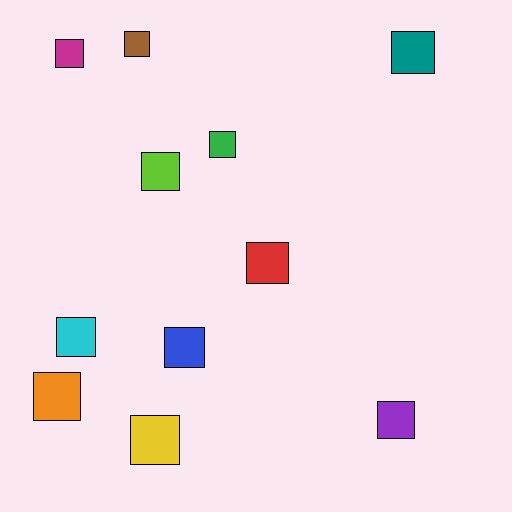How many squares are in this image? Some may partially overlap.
There are 11 squares.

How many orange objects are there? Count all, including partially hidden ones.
There is 1 orange object.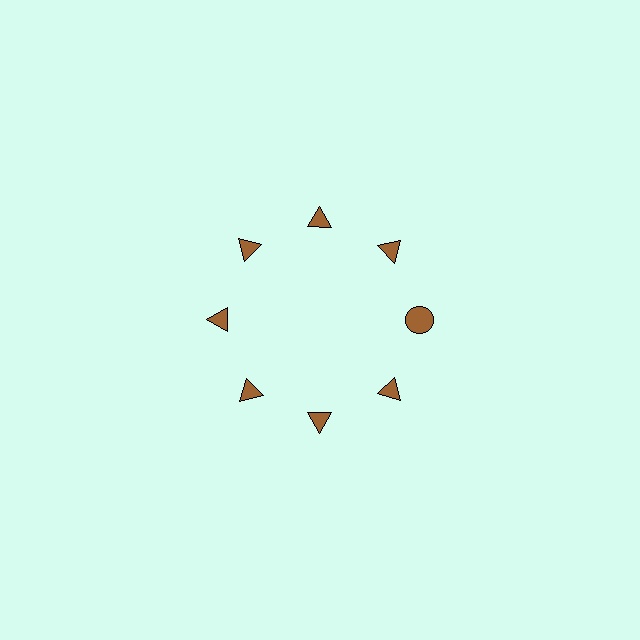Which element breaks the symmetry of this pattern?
The brown circle at roughly the 3 o'clock position breaks the symmetry. All other shapes are brown triangles.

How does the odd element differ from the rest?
It has a different shape: circle instead of triangle.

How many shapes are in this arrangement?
There are 8 shapes arranged in a ring pattern.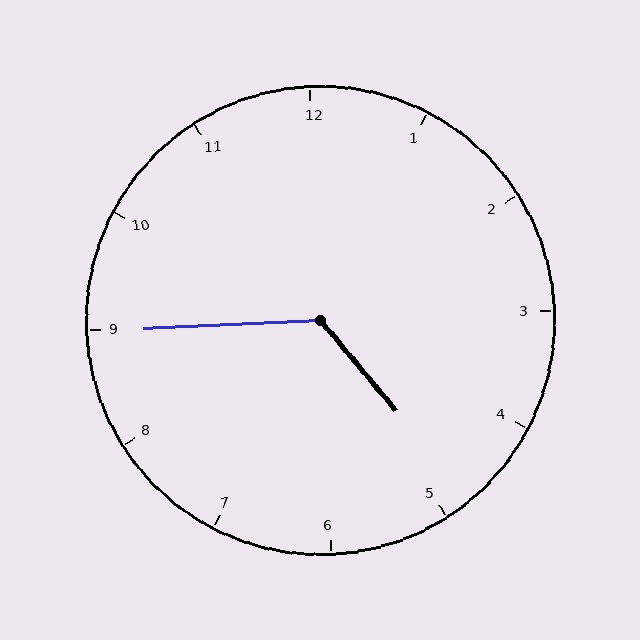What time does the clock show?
4:45.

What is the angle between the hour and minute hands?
Approximately 128 degrees.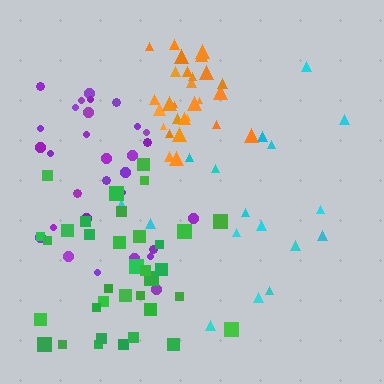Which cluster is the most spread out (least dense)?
Cyan.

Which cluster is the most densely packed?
Orange.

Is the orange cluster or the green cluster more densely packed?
Orange.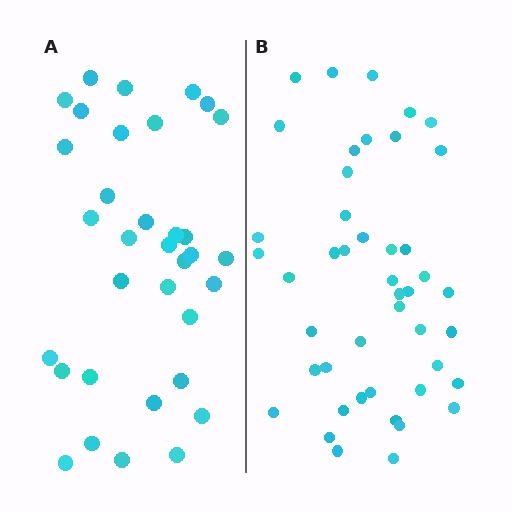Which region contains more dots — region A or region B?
Region B (the right region) has more dots.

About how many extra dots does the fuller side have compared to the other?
Region B has roughly 12 or so more dots than region A.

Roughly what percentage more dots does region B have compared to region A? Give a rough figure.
About 30% more.